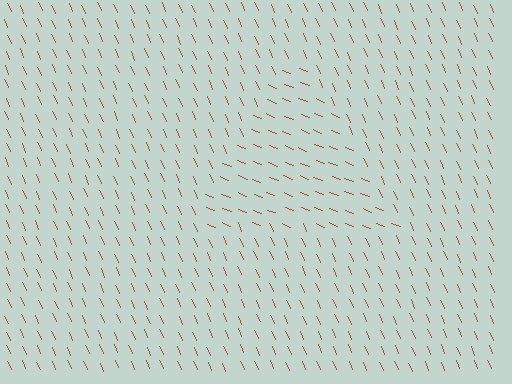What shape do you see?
I see a triangle.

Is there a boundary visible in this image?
Yes, there is a texture boundary formed by a change in line orientation.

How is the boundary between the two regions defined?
The boundary is defined purely by a change in line orientation (approximately 45 degrees difference). All lines are the same color and thickness.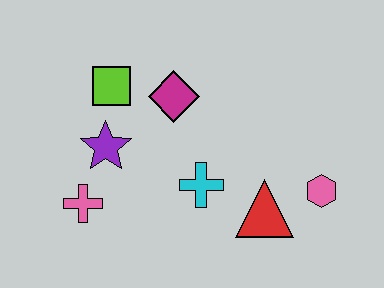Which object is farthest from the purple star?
The pink hexagon is farthest from the purple star.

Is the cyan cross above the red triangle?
Yes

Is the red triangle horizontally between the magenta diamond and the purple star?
No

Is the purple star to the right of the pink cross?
Yes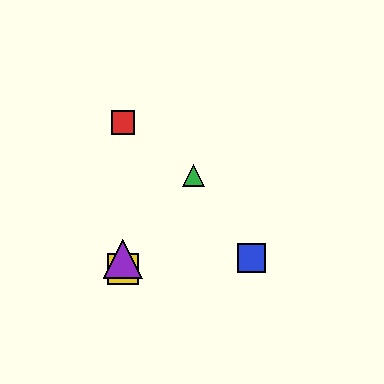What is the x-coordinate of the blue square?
The blue square is at x≈252.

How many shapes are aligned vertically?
3 shapes (the red square, the yellow square, the purple triangle) are aligned vertically.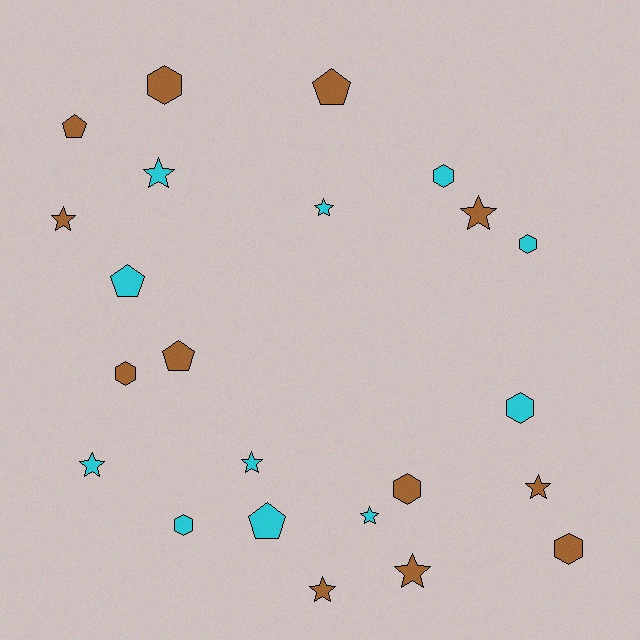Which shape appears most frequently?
Star, with 10 objects.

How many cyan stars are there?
There are 5 cyan stars.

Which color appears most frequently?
Brown, with 12 objects.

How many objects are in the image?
There are 23 objects.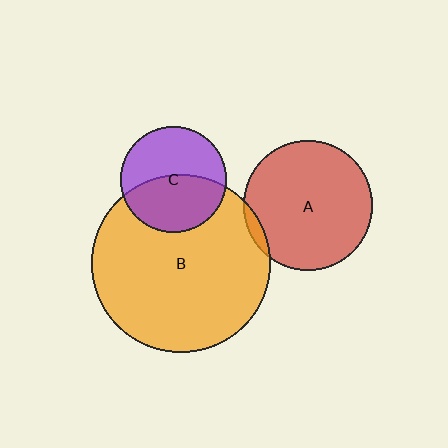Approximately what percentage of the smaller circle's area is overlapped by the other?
Approximately 50%.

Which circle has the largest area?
Circle B (orange).